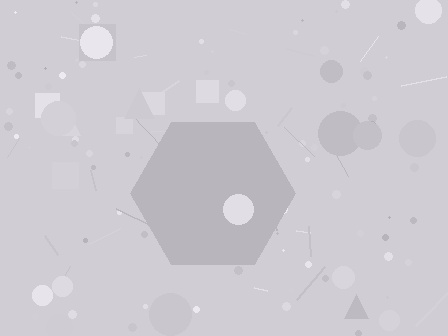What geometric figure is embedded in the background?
A hexagon is embedded in the background.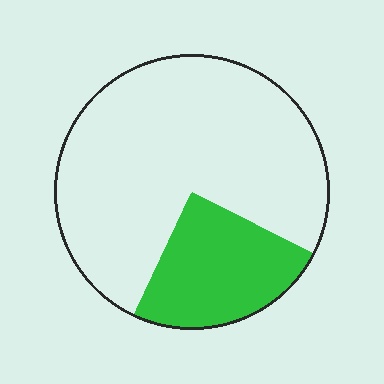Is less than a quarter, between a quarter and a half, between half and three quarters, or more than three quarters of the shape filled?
Less than a quarter.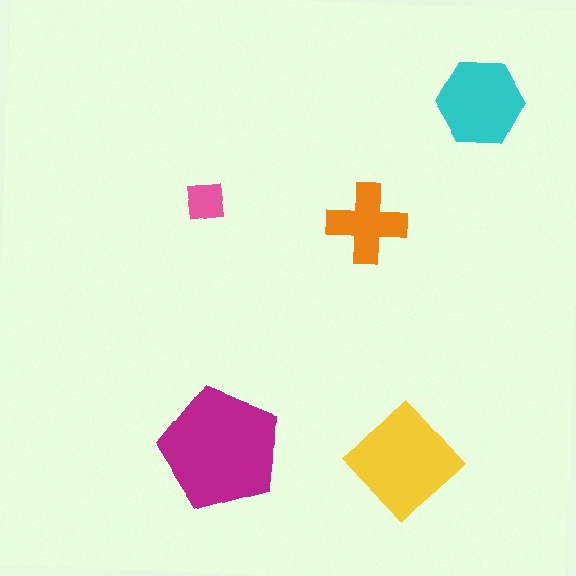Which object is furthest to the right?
The cyan hexagon is rightmost.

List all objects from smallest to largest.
The pink square, the orange cross, the cyan hexagon, the yellow diamond, the magenta pentagon.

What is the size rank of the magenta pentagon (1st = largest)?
1st.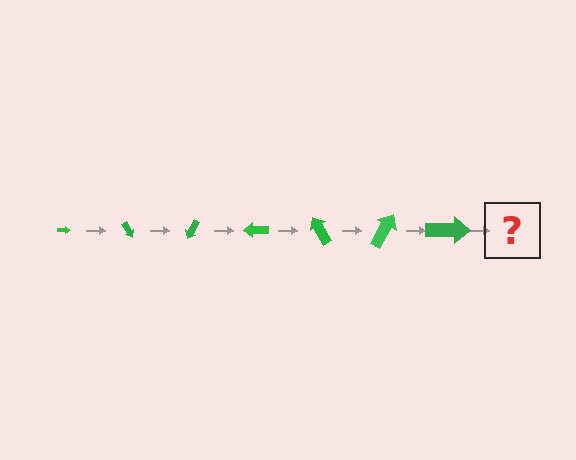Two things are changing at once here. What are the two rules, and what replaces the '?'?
The two rules are that the arrow grows larger each step and it rotates 60 degrees each step. The '?' should be an arrow, larger than the previous one and rotated 420 degrees from the start.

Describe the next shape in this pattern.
It should be an arrow, larger than the previous one and rotated 420 degrees from the start.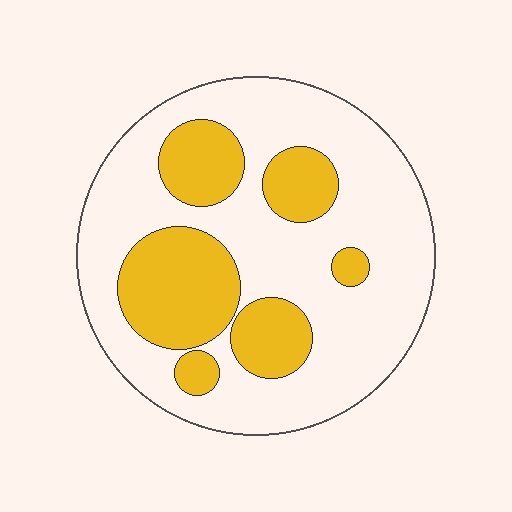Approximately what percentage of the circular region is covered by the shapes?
Approximately 30%.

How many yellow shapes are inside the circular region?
6.